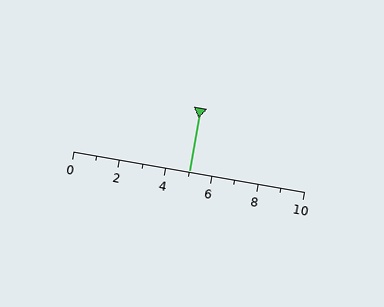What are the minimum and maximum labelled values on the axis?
The axis runs from 0 to 10.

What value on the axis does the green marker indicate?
The marker indicates approximately 5.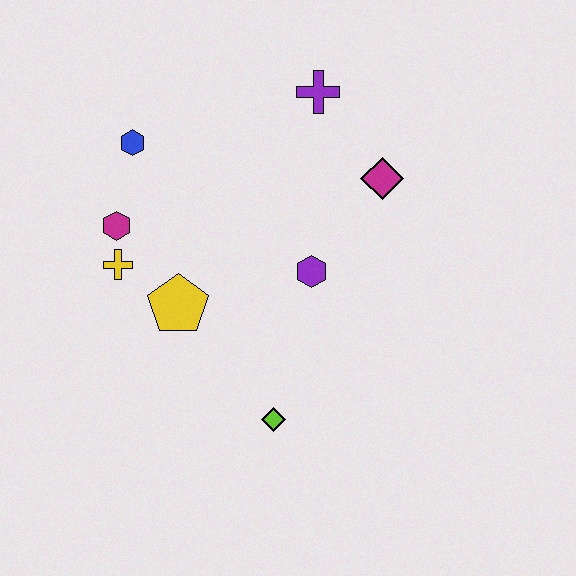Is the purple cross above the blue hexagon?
Yes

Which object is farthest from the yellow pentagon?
The purple cross is farthest from the yellow pentagon.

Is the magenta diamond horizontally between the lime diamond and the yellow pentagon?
No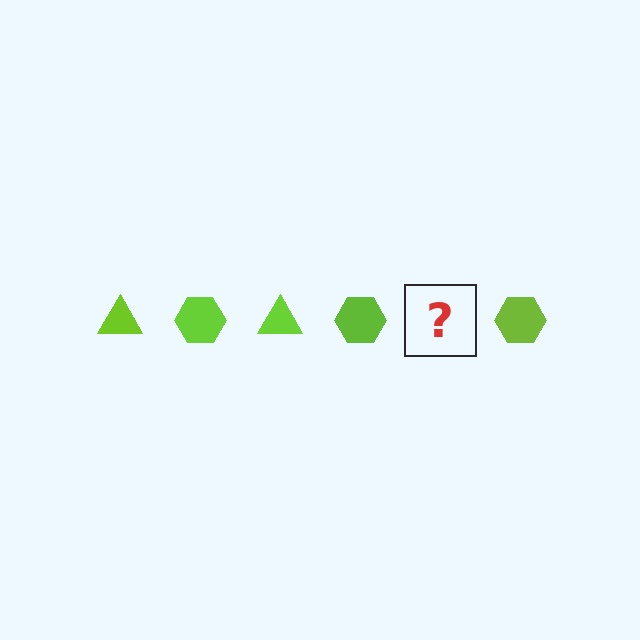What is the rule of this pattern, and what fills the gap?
The rule is that the pattern cycles through triangle, hexagon shapes in lime. The gap should be filled with a lime triangle.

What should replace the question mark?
The question mark should be replaced with a lime triangle.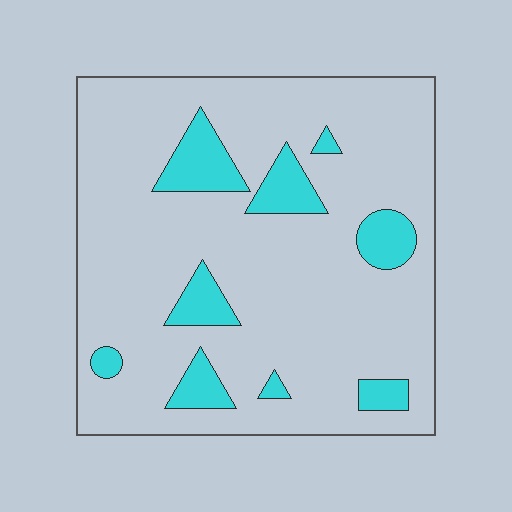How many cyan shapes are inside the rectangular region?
9.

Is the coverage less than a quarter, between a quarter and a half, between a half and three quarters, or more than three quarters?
Less than a quarter.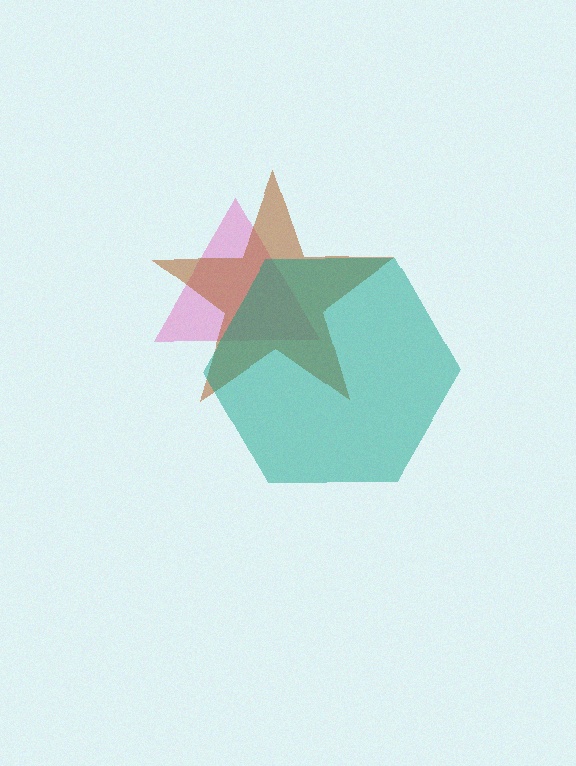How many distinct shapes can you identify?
There are 3 distinct shapes: a pink triangle, a brown star, a teal hexagon.